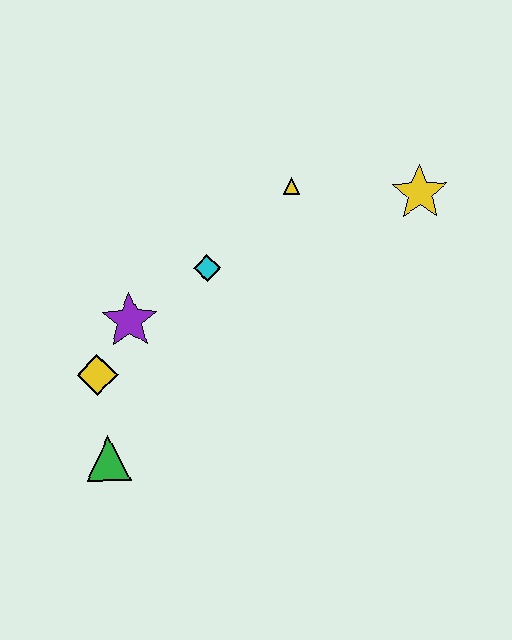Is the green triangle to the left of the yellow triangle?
Yes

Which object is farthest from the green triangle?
The yellow star is farthest from the green triangle.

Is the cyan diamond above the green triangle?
Yes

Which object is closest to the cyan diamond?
The purple star is closest to the cyan diamond.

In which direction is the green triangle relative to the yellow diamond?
The green triangle is below the yellow diamond.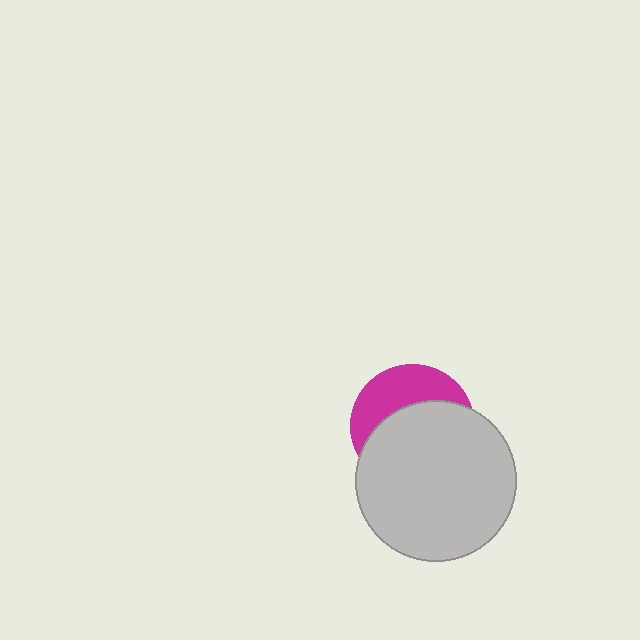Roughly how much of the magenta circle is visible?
A small part of it is visible (roughly 37%).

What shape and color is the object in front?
The object in front is a light gray circle.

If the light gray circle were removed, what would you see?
You would see the complete magenta circle.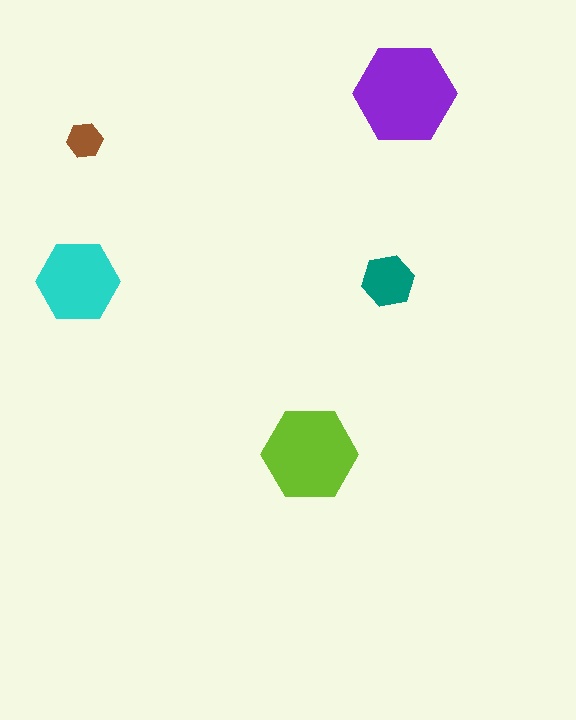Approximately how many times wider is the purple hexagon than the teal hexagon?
About 2 times wider.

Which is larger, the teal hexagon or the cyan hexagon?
The cyan one.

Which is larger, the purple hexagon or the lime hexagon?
The purple one.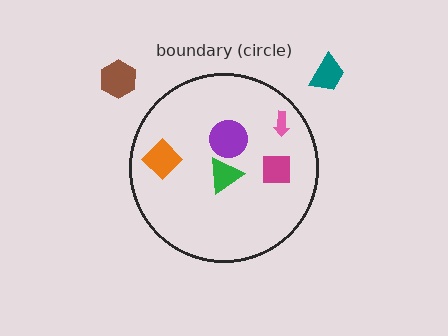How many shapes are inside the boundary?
5 inside, 2 outside.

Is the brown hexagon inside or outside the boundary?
Outside.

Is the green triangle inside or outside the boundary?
Inside.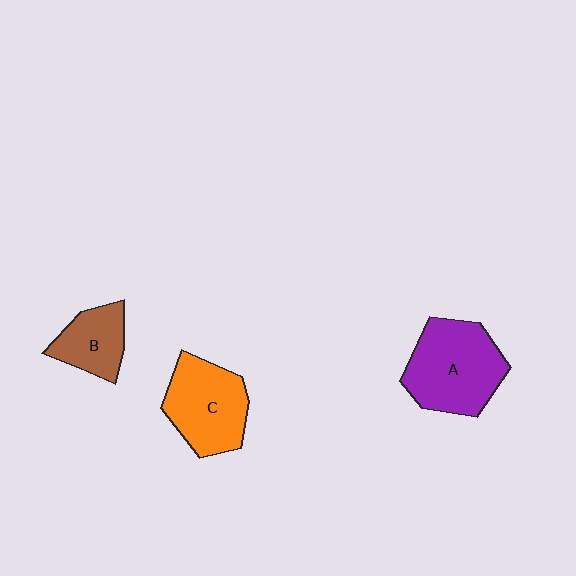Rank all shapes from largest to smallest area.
From largest to smallest: A (purple), C (orange), B (brown).